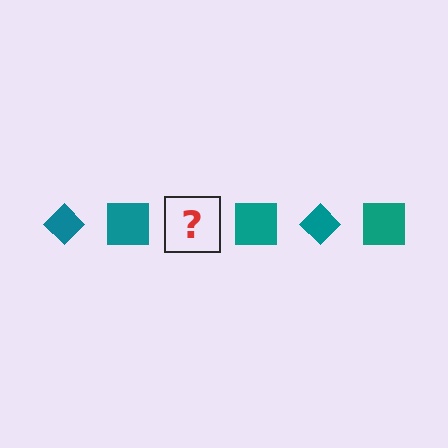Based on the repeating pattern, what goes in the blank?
The blank should be a teal diamond.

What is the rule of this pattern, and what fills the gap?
The rule is that the pattern cycles through diamond, square shapes in teal. The gap should be filled with a teal diamond.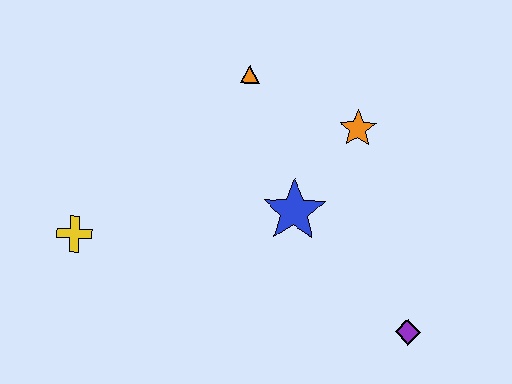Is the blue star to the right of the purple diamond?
No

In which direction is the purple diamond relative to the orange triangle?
The purple diamond is below the orange triangle.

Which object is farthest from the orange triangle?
The purple diamond is farthest from the orange triangle.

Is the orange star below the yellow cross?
No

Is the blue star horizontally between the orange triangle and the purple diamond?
Yes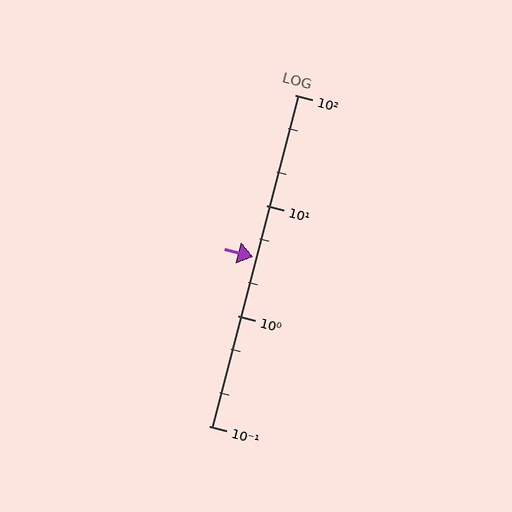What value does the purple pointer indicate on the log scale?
The pointer indicates approximately 3.4.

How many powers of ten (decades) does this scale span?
The scale spans 3 decades, from 0.1 to 100.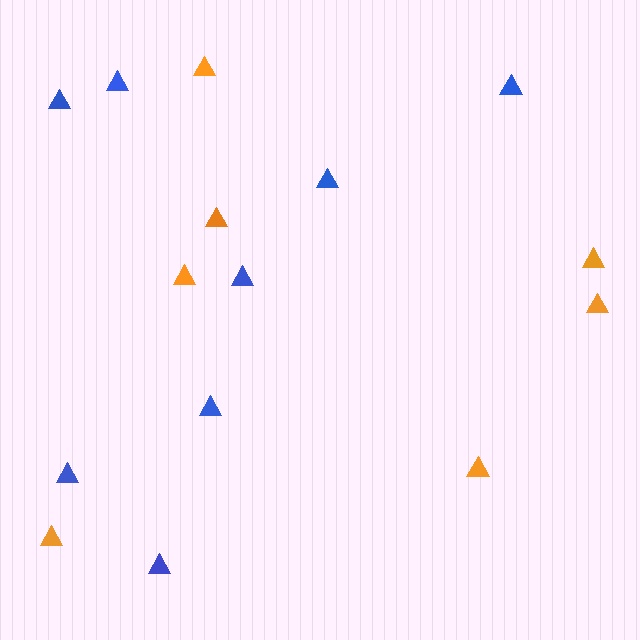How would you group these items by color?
There are 2 groups: one group of blue triangles (8) and one group of orange triangles (7).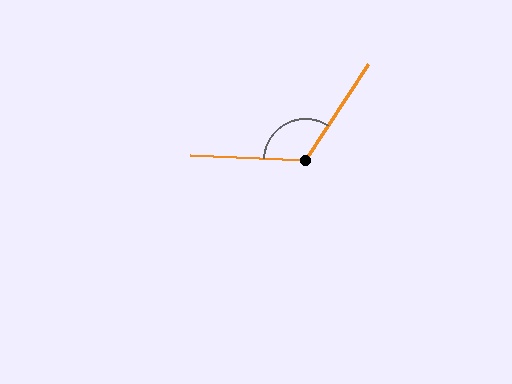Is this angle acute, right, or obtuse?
It is obtuse.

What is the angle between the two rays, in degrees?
Approximately 121 degrees.